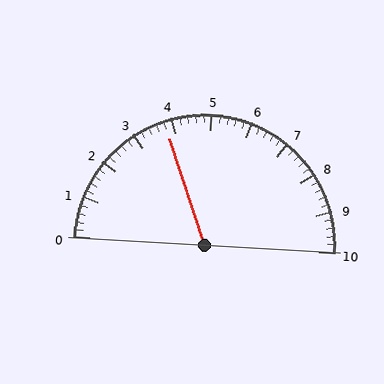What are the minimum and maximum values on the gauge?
The gauge ranges from 0 to 10.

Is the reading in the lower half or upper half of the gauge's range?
The reading is in the lower half of the range (0 to 10).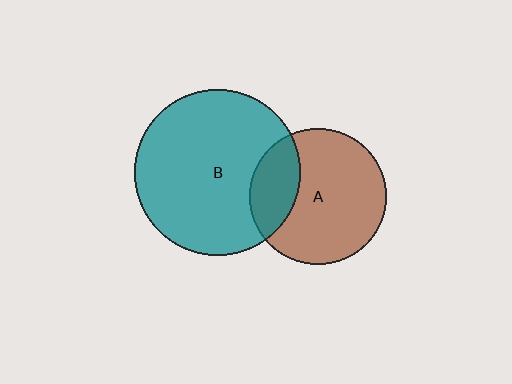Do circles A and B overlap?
Yes.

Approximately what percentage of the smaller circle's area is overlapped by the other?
Approximately 25%.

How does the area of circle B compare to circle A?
Approximately 1.5 times.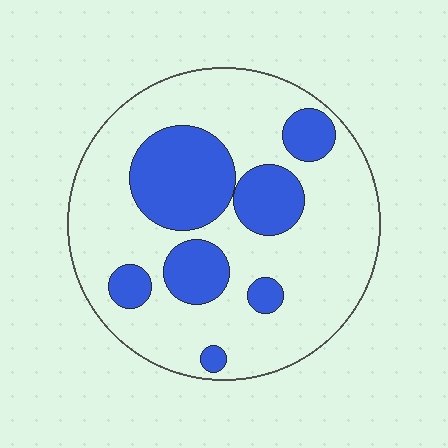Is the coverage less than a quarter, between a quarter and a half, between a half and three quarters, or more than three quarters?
Between a quarter and a half.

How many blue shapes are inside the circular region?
7.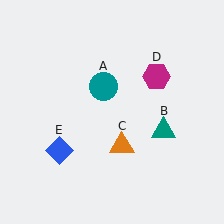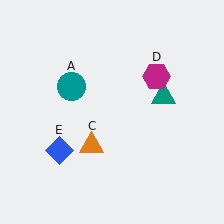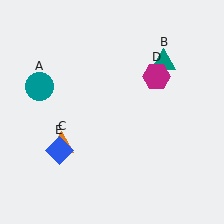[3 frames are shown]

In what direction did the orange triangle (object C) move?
The orange triangle (object C) moved left.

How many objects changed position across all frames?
3 objects changed position: teal circle (object A), teal triangle (object B), orange triangle (object C).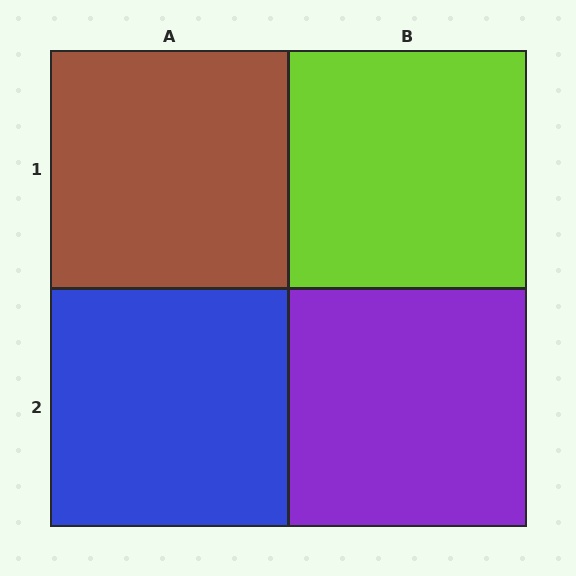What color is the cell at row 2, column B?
Purple.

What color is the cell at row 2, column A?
Blue.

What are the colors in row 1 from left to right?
Brown, lime.